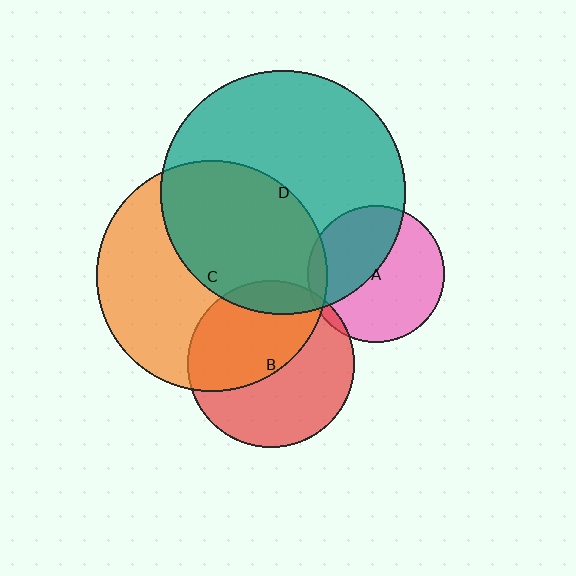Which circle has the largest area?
Circle D (teal).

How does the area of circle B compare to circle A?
Approximately 1.5 times.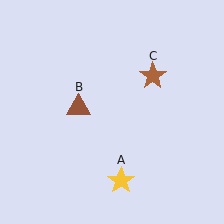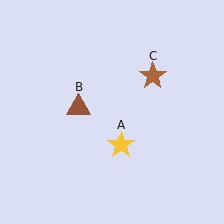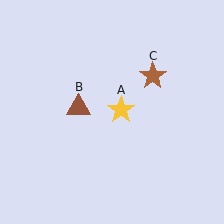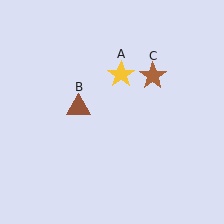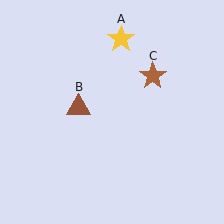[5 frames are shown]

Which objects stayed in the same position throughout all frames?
Brown triangle (object B) and brown star (object C) remained stationary.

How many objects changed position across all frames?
1 object changed position: yellow star (object A).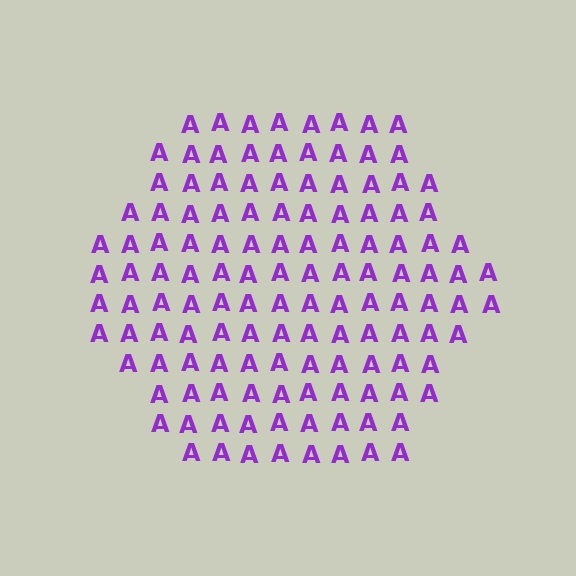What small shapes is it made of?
It is made of small letter A's.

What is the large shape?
The large shape is a hexagon.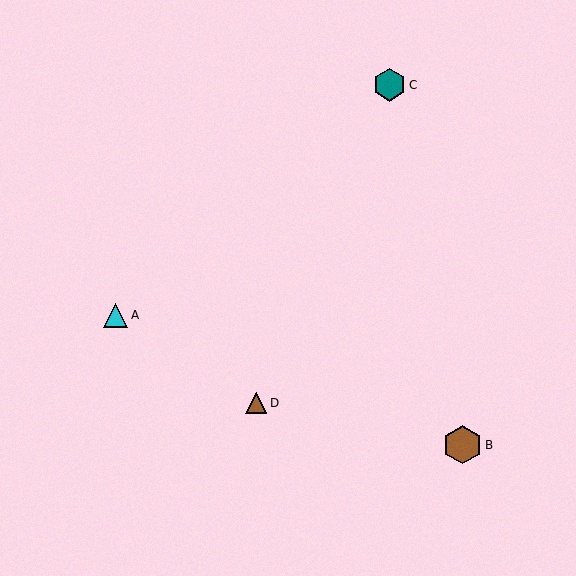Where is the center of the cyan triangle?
The center of the cyan triangle is at (116, 315).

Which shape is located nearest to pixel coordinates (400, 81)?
The teal hexagon (labeled C) at (390, 85) is nearest to that location.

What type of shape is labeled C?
Shape C is a teal hexagon.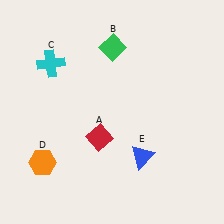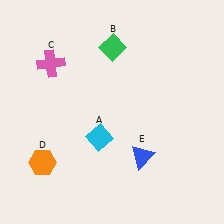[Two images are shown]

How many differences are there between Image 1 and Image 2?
There are 2 differences between the two images.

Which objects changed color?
A changed from red to cyan. C changed from cyan to pink.